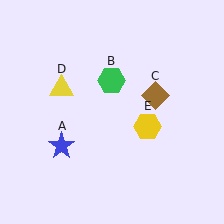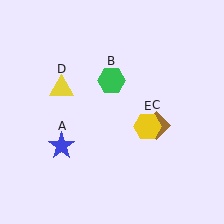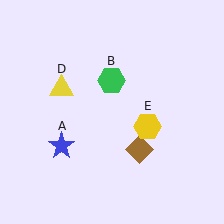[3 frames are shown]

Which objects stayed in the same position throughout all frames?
Blue star (object A) and green hexagon (object B) and yellow triangle (object D) and yellow hexagon (object E) remained stationary.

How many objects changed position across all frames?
1 object changed position: brown diamond (object C).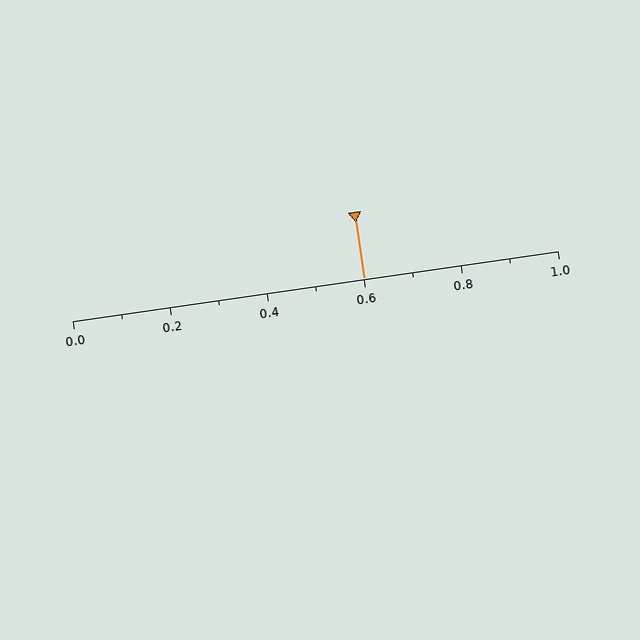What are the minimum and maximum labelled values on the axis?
The axis runs from 0.0 to 1.0.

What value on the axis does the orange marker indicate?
The marker indicates approximately 0.6.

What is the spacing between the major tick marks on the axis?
The major ticks are spaced 0.2 apart.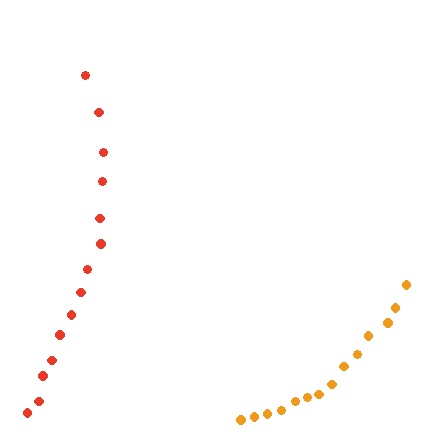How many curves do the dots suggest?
There are 2 distinct paths.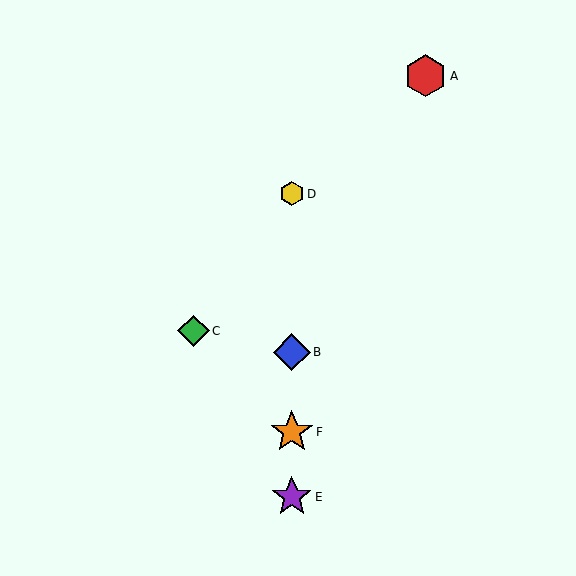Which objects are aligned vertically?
Objects B, D, E, F are aligned vertically.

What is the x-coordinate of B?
Object B is at x≈292.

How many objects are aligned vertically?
4 objects (B, D, E, F) are aligned vertically.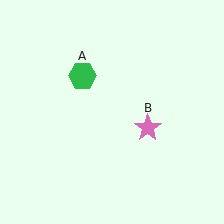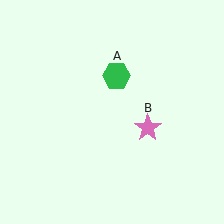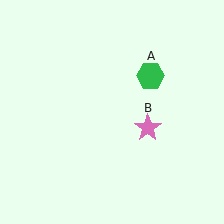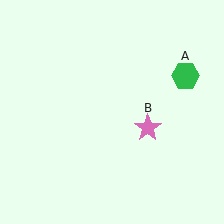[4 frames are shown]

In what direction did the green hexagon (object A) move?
The green hexagon (object A) moved right.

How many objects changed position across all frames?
1 object changed position: green hexagon (object A).